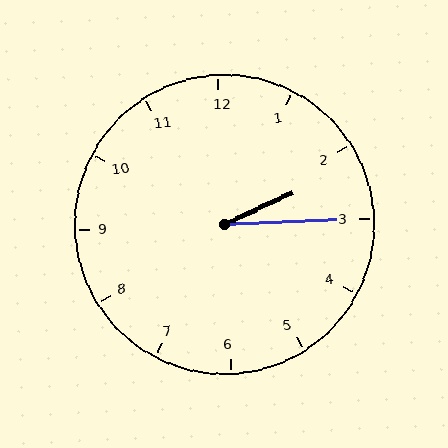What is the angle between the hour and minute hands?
Approximately 22 degrees.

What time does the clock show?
2:15.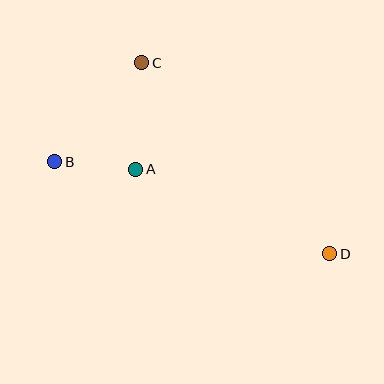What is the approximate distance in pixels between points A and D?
The distance between A and D is approximately 212 pixels.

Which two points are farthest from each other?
Points B and D are farthest from each other.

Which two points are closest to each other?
Points A and B are closest to each other.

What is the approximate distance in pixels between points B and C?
The distance between B and C is approximately 131 pixels.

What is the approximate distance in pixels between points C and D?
The distance between C and D is approximately 268 pixels.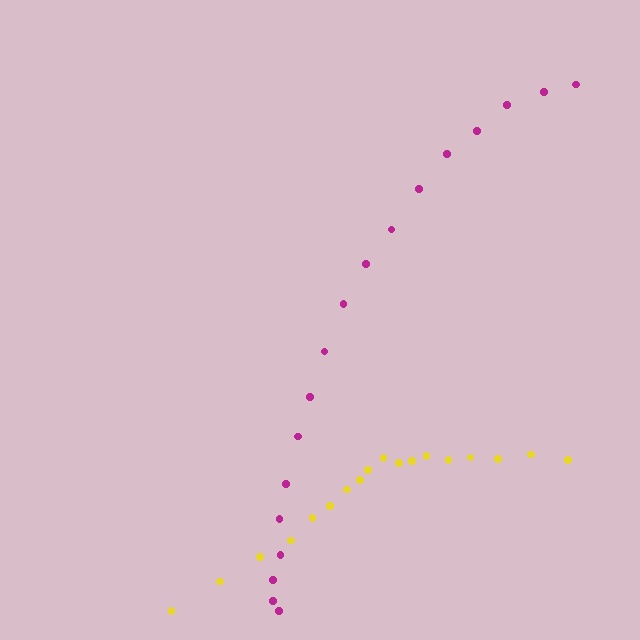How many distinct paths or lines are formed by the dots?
There are 2 distinct paths.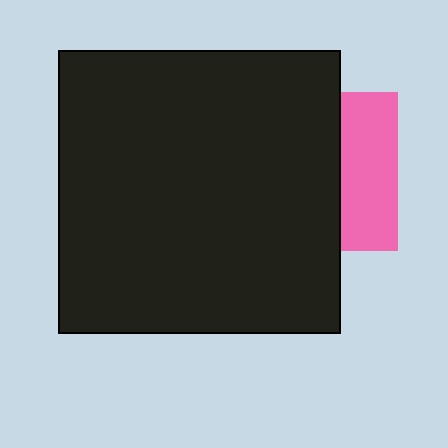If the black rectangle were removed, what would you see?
You would see the complete pink square.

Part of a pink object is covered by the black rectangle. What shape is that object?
It is a square.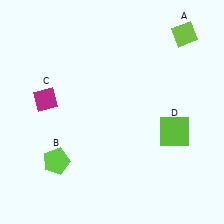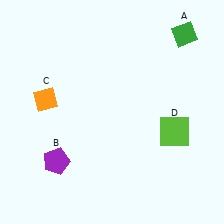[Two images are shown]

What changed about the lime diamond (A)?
In Image 1, A is lime. In Image 2, it changed to green.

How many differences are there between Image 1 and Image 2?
There are 3 differences between the two images.